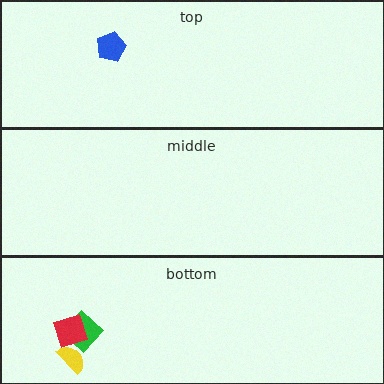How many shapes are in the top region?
1.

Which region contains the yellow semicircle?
The bottom region.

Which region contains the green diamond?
The bottom region.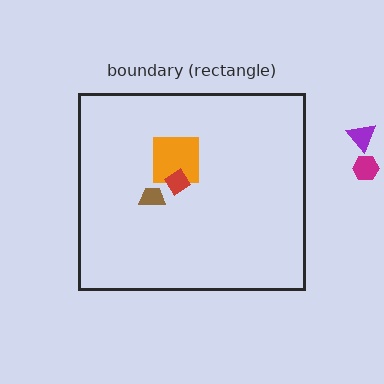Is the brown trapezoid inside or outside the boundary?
Inside.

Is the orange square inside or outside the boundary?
Inside.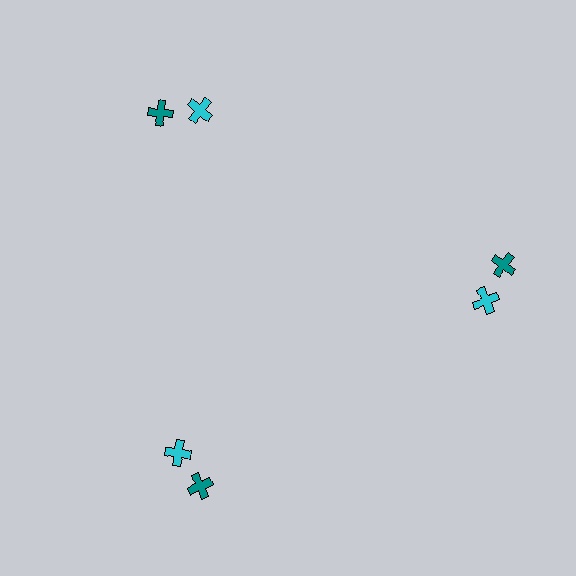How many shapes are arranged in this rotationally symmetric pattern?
There are 6 shapes, arranged in 3 groups of 2.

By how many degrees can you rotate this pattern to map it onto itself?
The pattern maps onto itself every 120 degrees of rotation.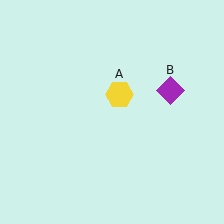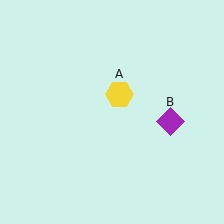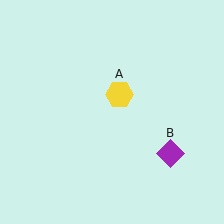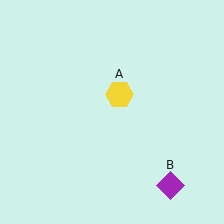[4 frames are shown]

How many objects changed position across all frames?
1 object changed position: purple diamond (object B).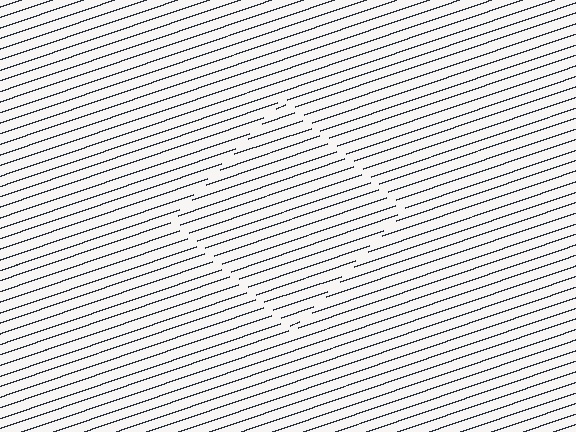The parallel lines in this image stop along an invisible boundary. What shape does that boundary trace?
An illusory square. The interior of the shape contains the same grating, shifted by half a period — the contour is defined by the phase discontinuity where line-ends from the inner and outer gratings abut.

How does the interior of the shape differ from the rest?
The interior of the shape contains the same grating, shifted by half a period — the contour is defined by the phase discontinuity where line-ends from the inner and outer gratings abut.